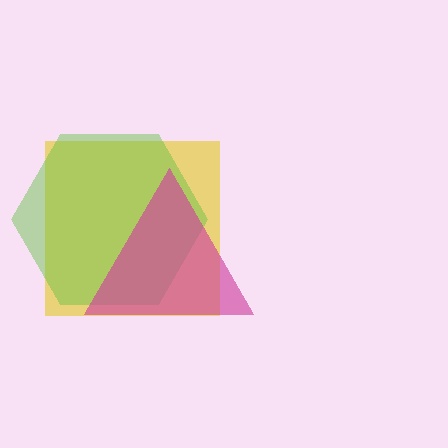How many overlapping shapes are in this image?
There are 3 overlapping shapes in the image.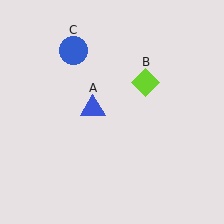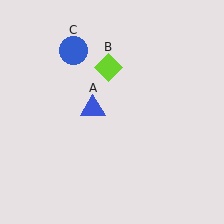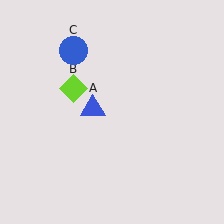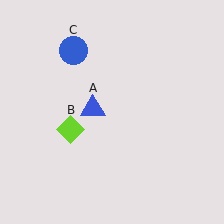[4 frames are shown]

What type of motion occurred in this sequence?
The lime diamond (object B) rotated counterclockwise around the center of the scene.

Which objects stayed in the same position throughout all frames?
Blue triangle (object A) and blue circle (object C) remained stationary.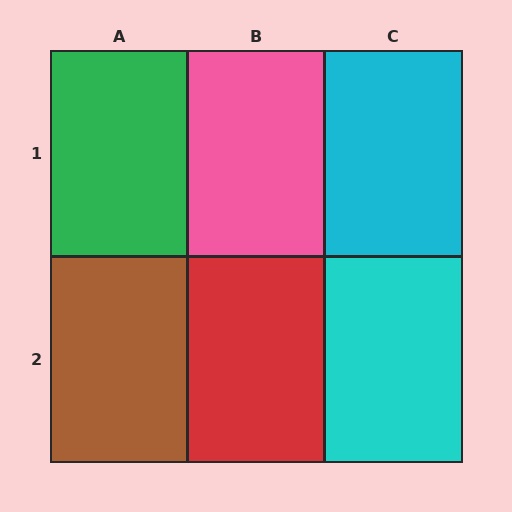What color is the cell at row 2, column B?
Red.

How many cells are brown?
1 cell is brown.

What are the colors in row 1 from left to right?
Green, pink, cyan.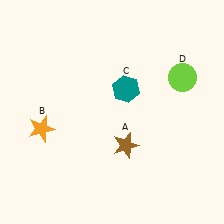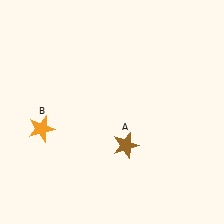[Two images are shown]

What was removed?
The lime circle (D), the teal hexagon (C) were removed in Image 2.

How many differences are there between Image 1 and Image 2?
There are 2 differences between the two images.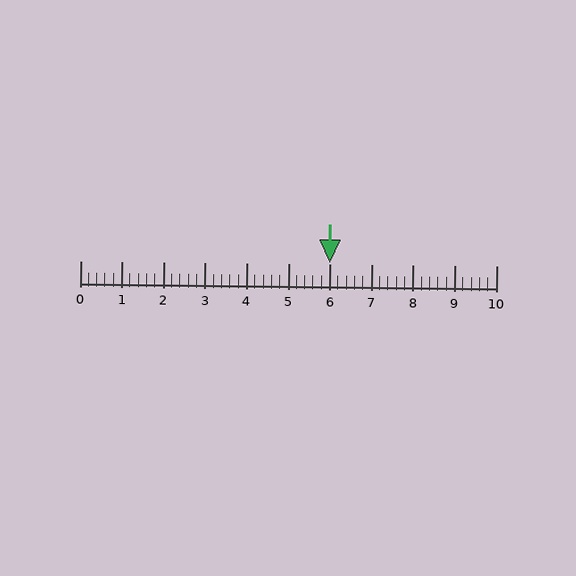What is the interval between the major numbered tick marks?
The major tick marks are spaced 1 units apart.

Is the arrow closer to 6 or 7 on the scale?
The arrow is closer to 6.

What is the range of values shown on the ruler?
The ruler shows values from 0 to 10.